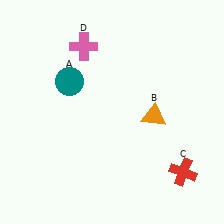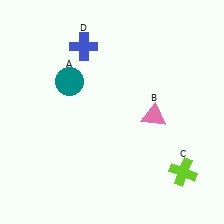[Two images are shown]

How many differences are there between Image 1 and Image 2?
There are 3 differences between the two images.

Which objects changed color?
B changed from orange to pink. C changed from red to lime. D changed from pink to blue.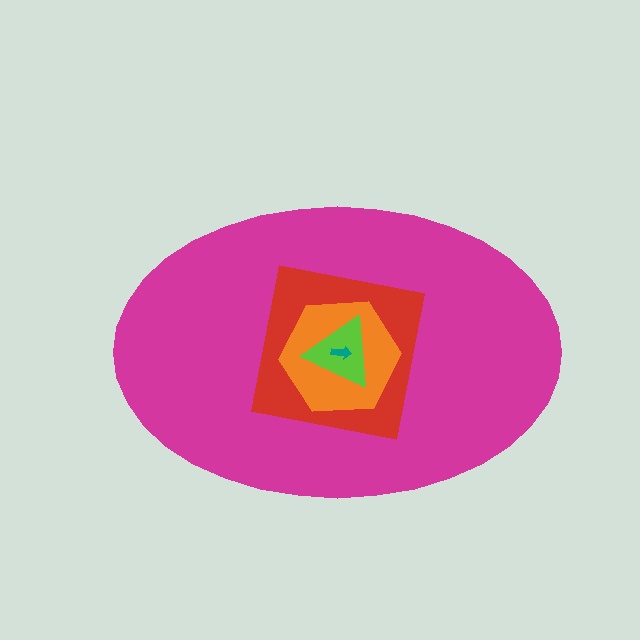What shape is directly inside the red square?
The orange hexagon.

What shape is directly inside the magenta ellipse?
The red square.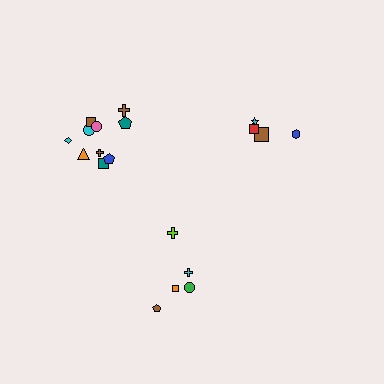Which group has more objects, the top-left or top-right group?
The top-left group.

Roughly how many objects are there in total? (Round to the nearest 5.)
Roughly 20 objects in total.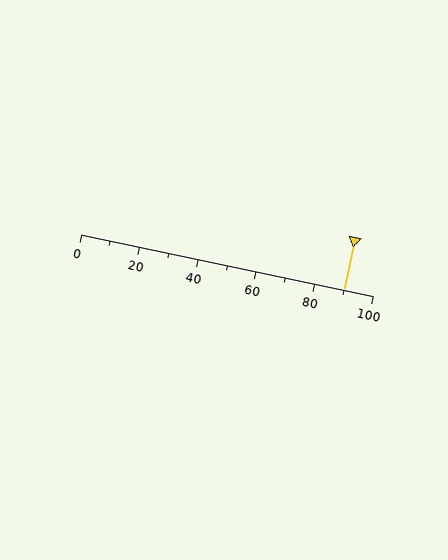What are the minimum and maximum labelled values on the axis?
The axis runs from 0 to 100.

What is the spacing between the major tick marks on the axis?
The major ticks are spaced 20 apart.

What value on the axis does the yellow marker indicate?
The marker indicates approximately 90.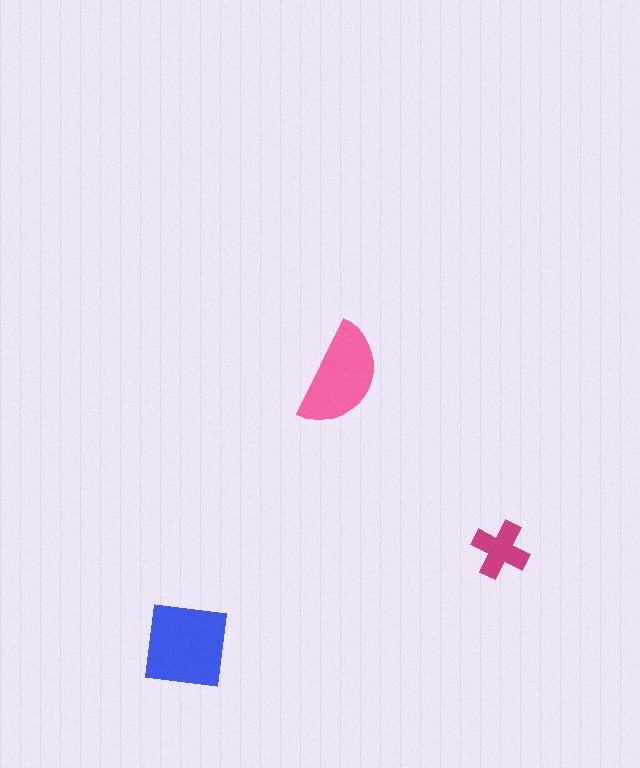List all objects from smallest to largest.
The magenta cross, the pink semicircle, the blue square.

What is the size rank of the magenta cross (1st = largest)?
3rd.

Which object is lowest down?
The blue square is bottommost.